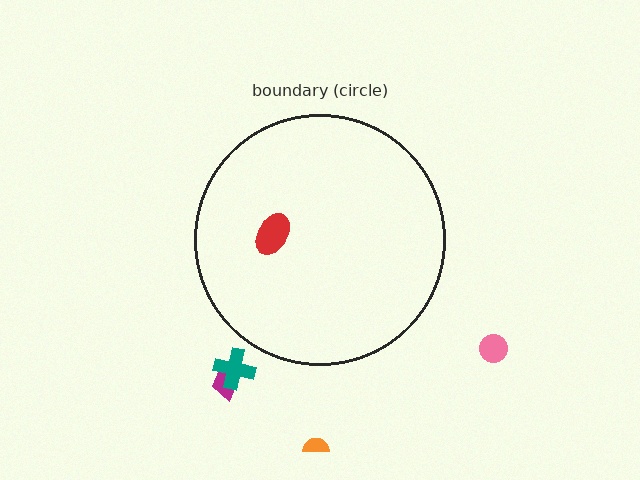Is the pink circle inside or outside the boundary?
Outside.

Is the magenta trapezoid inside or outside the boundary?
Outside.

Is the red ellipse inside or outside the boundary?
Inside.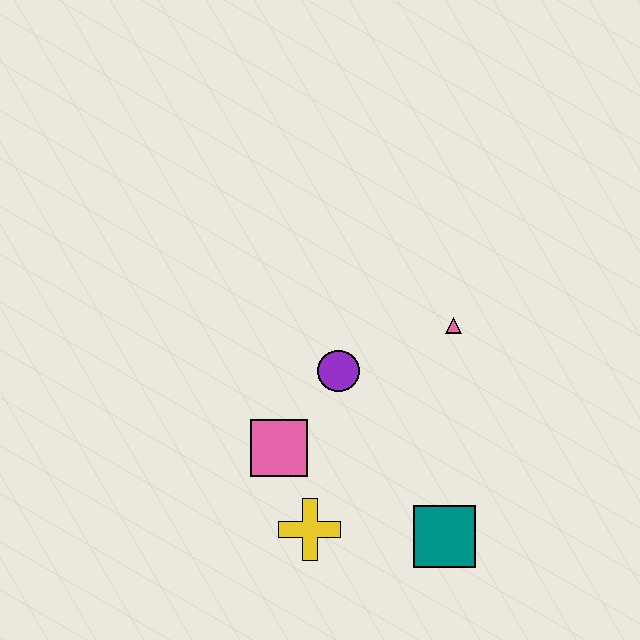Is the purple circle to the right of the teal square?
No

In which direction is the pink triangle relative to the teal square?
The pink triangle is above the teal square.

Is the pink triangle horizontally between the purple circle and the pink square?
No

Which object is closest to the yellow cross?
The pink square is closest to the yellow cross.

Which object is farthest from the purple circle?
The teal square is farthest from the purple circle.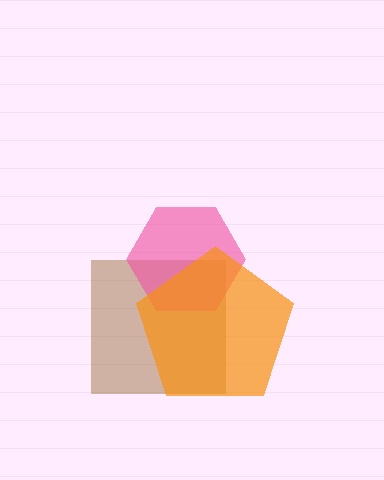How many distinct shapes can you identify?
There are 3 distinct shapes: a brown square, a pink hexagon, an orange pentagon.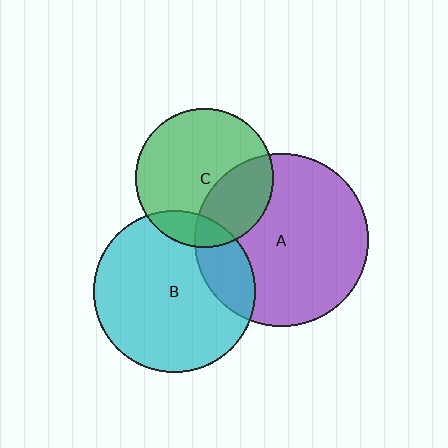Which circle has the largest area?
Circle A (purple).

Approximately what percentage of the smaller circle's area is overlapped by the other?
Approximately 30%.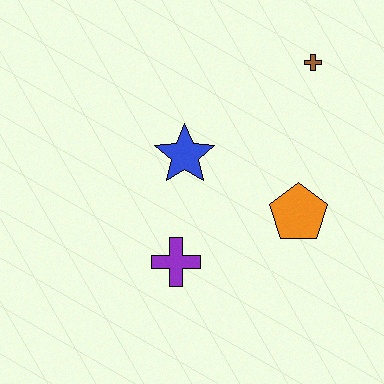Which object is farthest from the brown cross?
The purple cross is farthest from the brown cross.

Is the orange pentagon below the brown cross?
Yes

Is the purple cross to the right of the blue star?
No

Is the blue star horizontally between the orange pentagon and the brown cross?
No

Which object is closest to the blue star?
The purple cross is closest to the blue star.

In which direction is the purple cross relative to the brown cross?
The purple cross is below the brown cross.